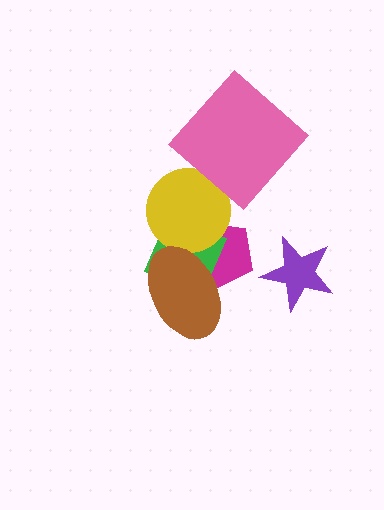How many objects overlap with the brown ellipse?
3 objects overlap with the brown ellipse.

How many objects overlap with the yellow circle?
3 objects overlap with the yellow circle.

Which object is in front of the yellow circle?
The brown ellipse is in front of the yellow circle.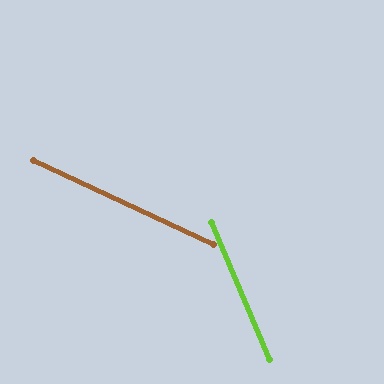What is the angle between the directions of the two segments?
Approximately 42 degrees.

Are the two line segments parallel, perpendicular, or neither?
Neither parallel nor perpendicular — they differ by about 42°.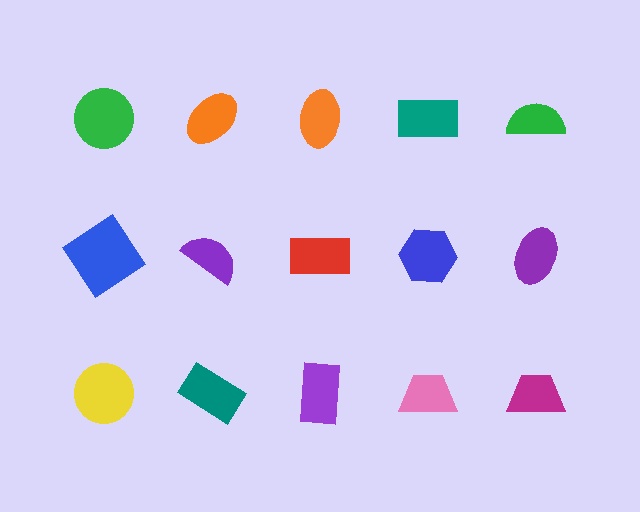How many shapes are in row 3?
5 shapes.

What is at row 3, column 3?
A purple rectangle.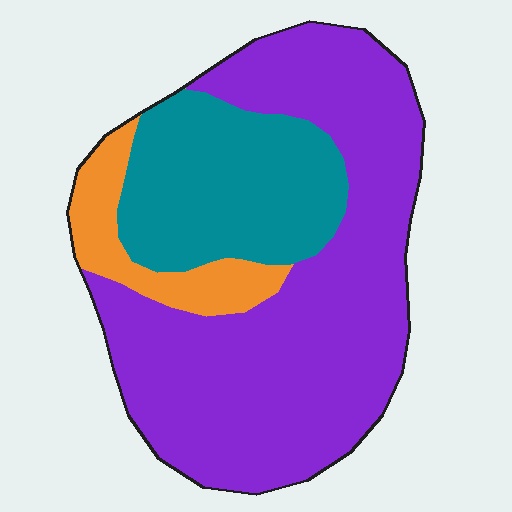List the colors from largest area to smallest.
From largest to smallest: purple, teal, orange.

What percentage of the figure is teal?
Teal takes up between a sixth and a third of the figure.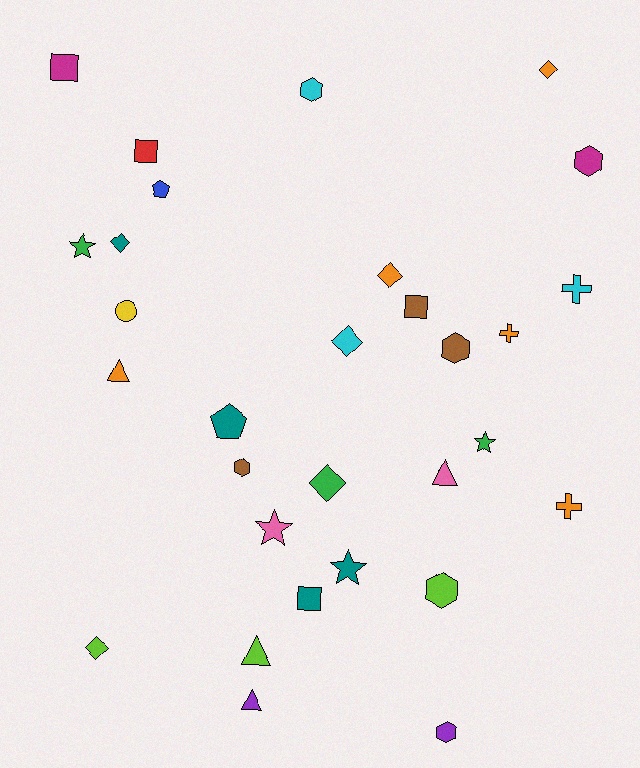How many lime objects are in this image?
There are 3 lime objects.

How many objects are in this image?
There are 30 objects.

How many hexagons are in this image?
There are 6 hexagons.